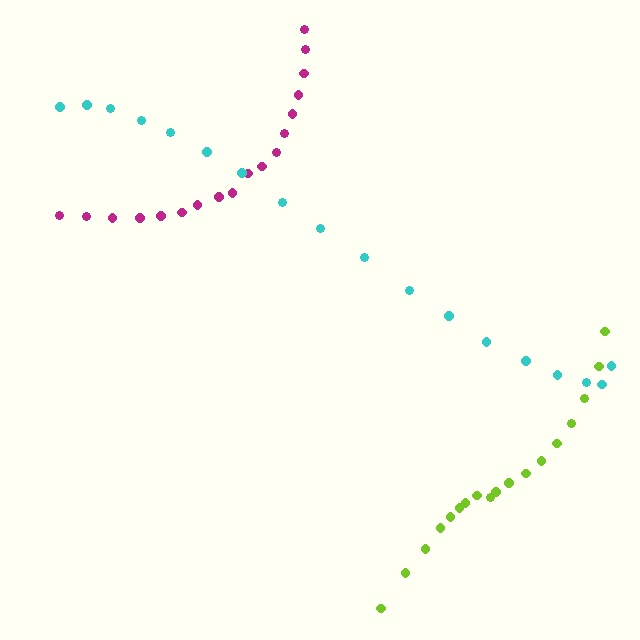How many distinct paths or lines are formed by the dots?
There are 3 distinct paths.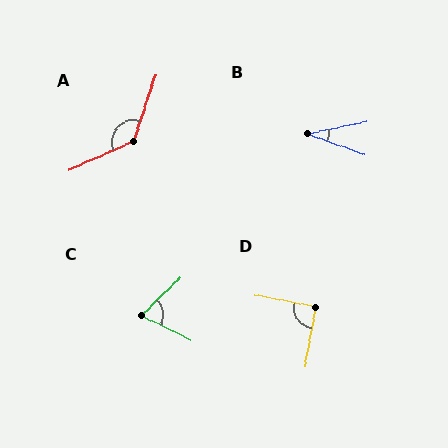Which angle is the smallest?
B, at approximately 32 degrees.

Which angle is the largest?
A, at approximately 133 degrees.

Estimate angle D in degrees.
Approximately 90 degrees.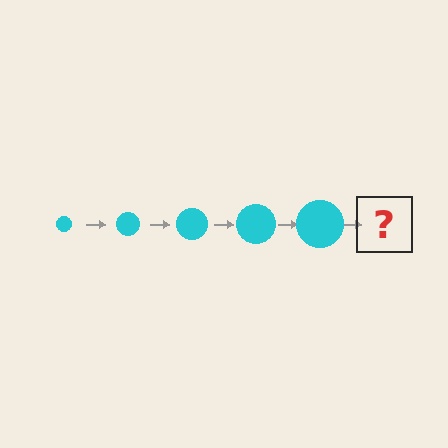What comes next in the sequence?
The next element should be a cyan circle, larger than the previous one.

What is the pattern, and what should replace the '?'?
The pattern is that the circle gets progressively larger each step. The '?' should be a cyan circle, larger than the previous one.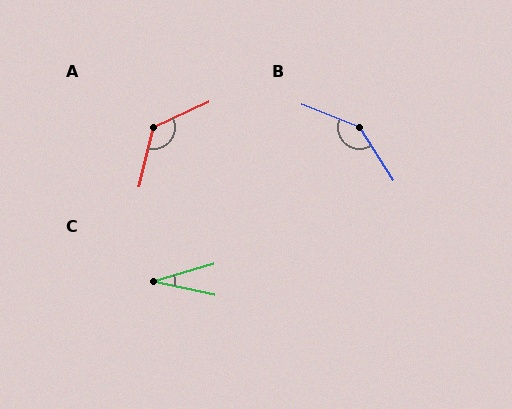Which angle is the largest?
B, at approximately 144 degrees.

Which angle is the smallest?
C, at approximately 29 degrees.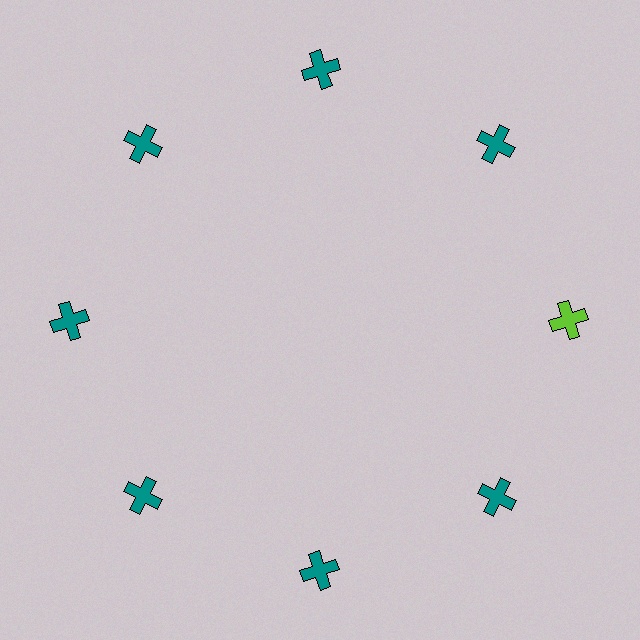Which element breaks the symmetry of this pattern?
The lime cross at roughly the 3 o'clock position breaks the symmetry. All other shapes are teal crosses.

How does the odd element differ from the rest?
It has a different color: lime instead of teal.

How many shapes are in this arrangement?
There are 8 shapes arranged in a ring pattern.